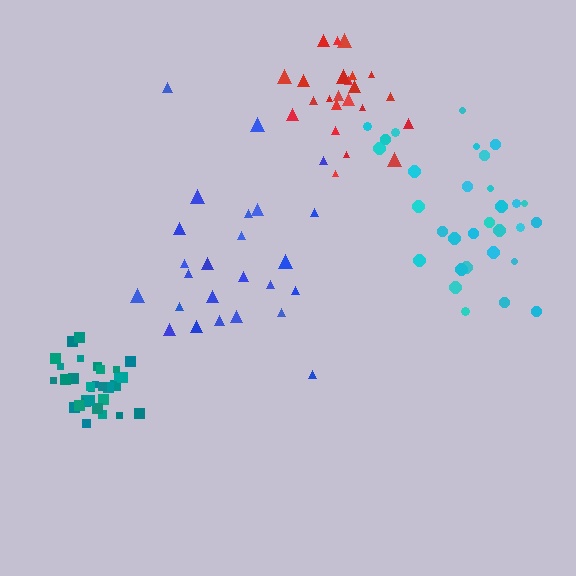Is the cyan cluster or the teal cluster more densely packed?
Teal.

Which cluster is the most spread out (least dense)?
Blue.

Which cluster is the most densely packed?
Teal.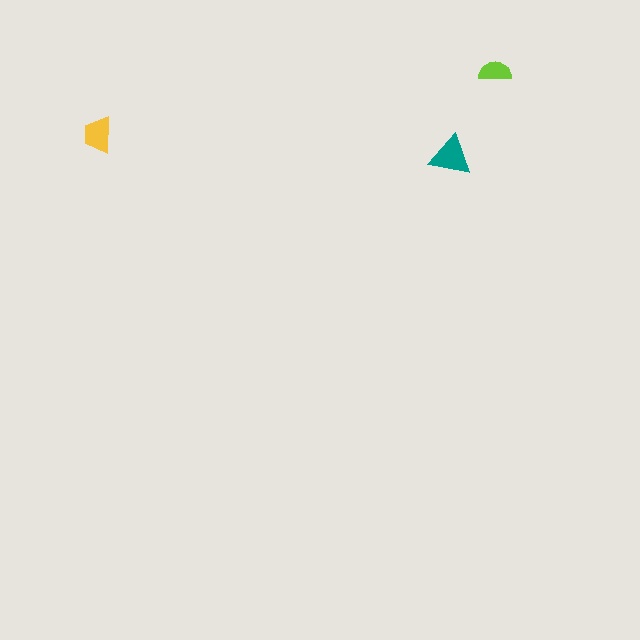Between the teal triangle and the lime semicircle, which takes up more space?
The teal triangle.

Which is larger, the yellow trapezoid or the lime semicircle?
The yellow trapezoid.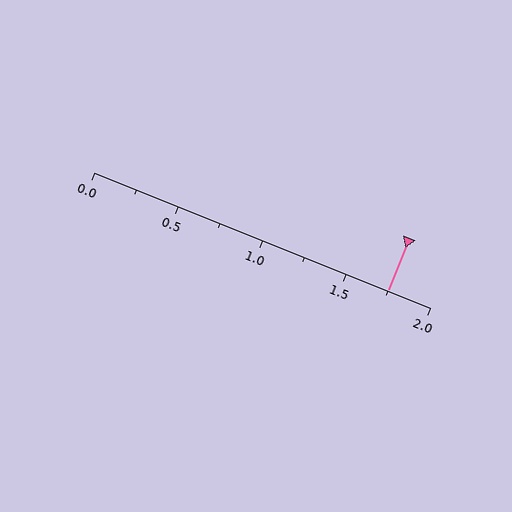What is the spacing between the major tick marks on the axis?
The major ticks are spaced 0.5 apart.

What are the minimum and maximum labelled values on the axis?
The axis runs from 0.0 to 2.0.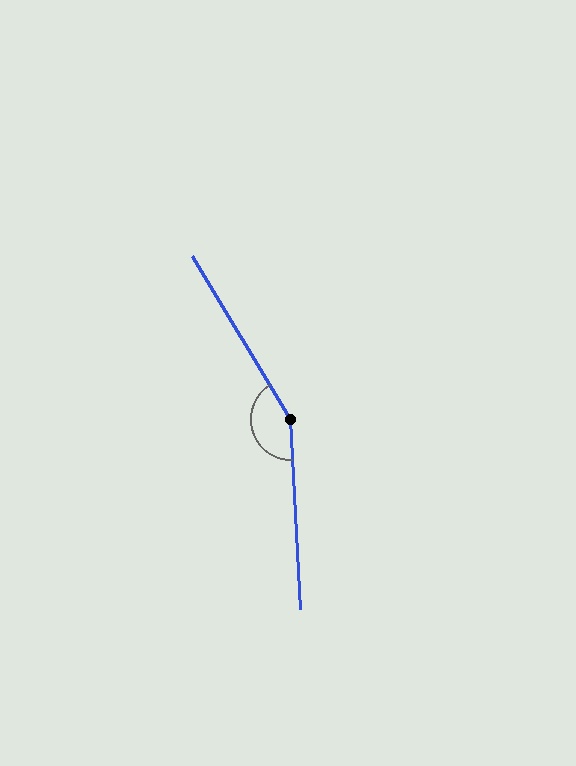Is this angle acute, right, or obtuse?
It is obtuse.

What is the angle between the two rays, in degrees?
Approximately 152 degrees.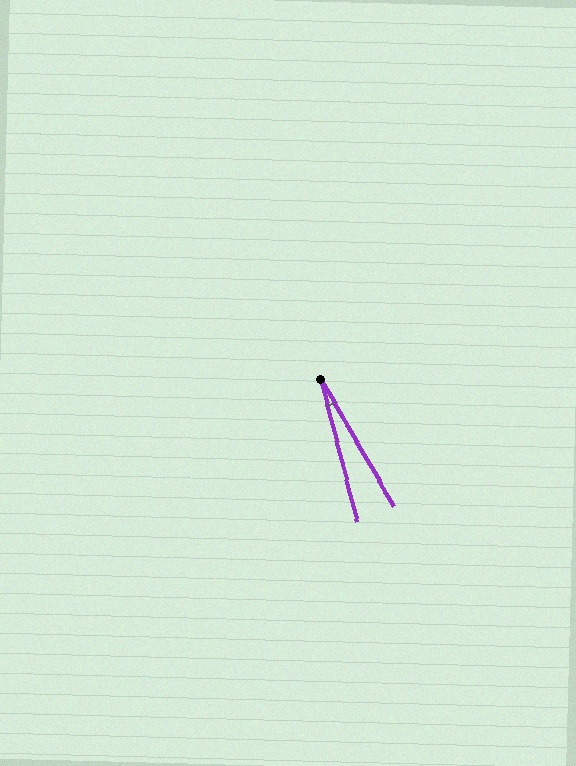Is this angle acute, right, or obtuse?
It is acute.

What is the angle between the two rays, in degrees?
Approximately 15 degrees.